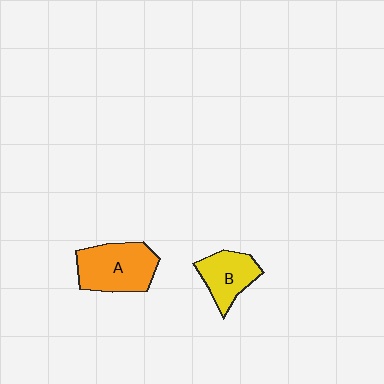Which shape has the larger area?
Shape A (orange).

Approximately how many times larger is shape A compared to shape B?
Approximately 1.4 times.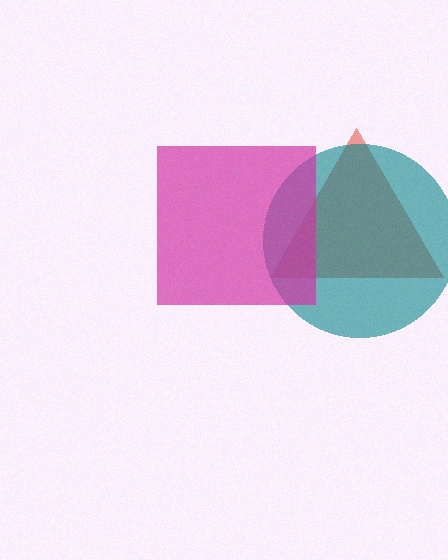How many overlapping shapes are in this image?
There are 3 overlapping shapes in the image.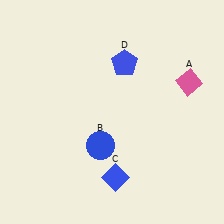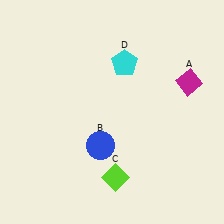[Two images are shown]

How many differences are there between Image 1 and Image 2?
There are 3 differences between the two images.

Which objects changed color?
A changed from pink to magenta. C changed from blue to lime. D changed from blue to cyan.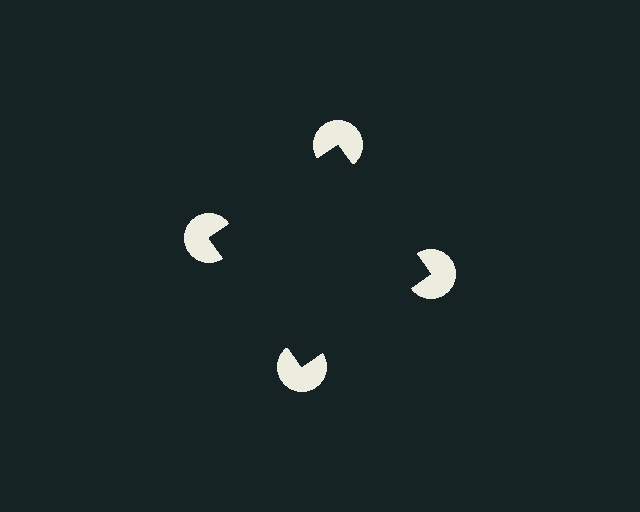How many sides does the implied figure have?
4 sides.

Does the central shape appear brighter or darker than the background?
It typically appears slightly darker than the background, even though no actual brightness change is drawn.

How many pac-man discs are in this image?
There are 4 — one at each vertex of the illusory square.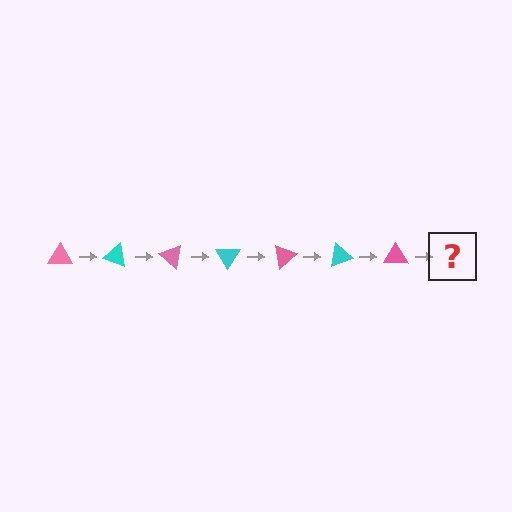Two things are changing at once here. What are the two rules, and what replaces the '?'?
The two rules are that it rotates 20 degrees each step and the color cycles through pink and cyan. The '?' should be a cyan triangle, rotated 140 degrees from the start.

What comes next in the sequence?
The next element should be a cyan triangle, rotated 140 degrees from the start.